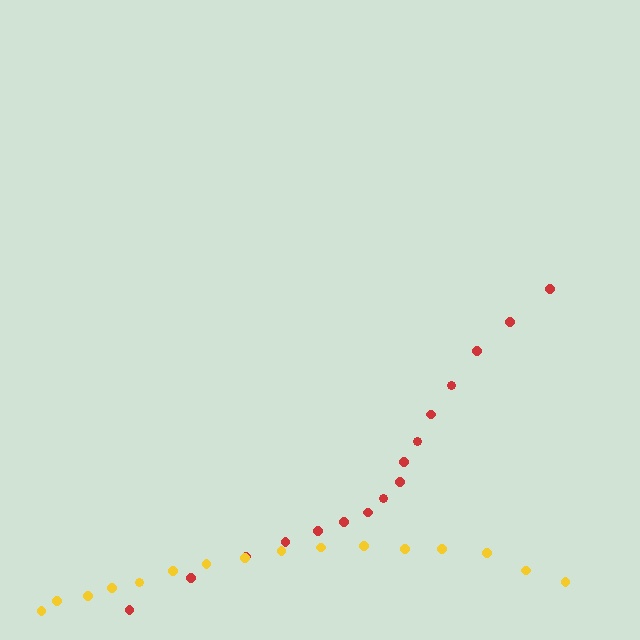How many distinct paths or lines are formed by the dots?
There are 2 distinct paths.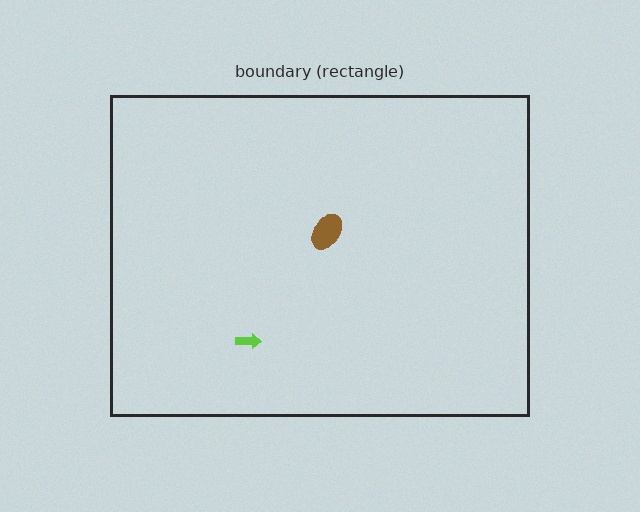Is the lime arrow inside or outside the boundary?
Inside.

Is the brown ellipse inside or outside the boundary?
Inside.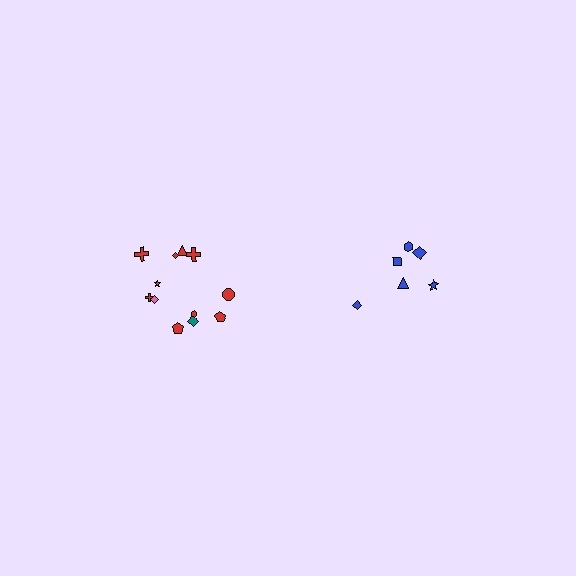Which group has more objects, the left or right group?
The left group.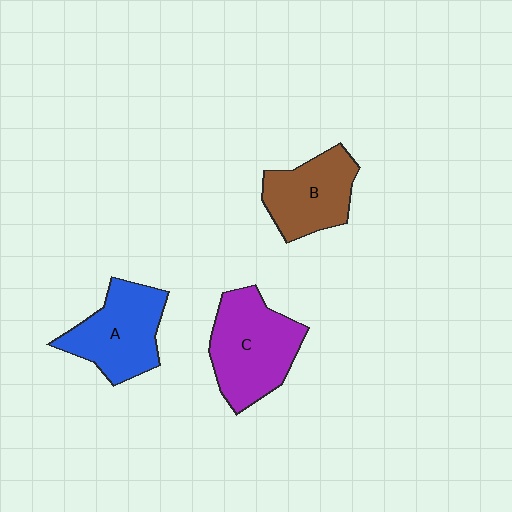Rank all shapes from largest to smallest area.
From largest to smallest: C (purple), A (blue), B (brown).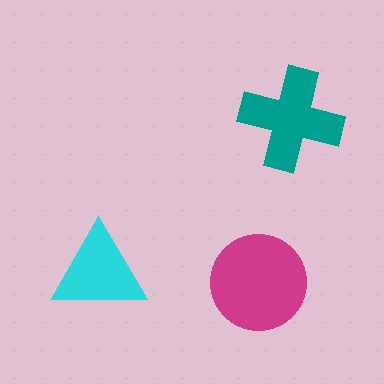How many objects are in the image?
There are 3 objects in the image.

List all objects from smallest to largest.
The cyan triangle, the teal cross, the magenta circle.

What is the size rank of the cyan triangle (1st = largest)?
3rd.